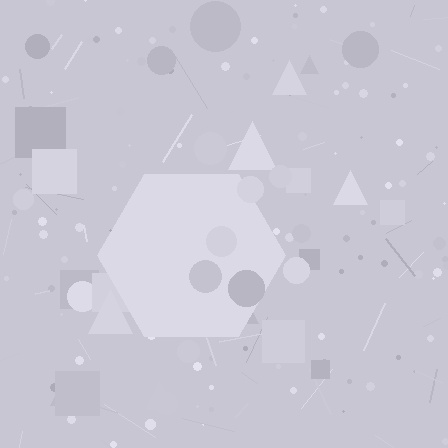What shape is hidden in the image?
A hexagon is hidden in the image.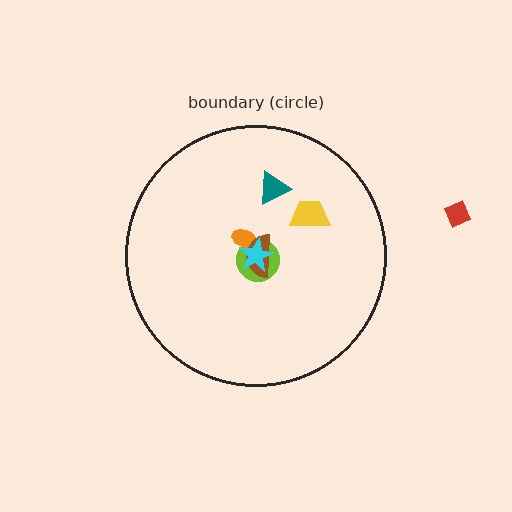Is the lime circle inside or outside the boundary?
Inside.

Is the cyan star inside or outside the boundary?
Inside.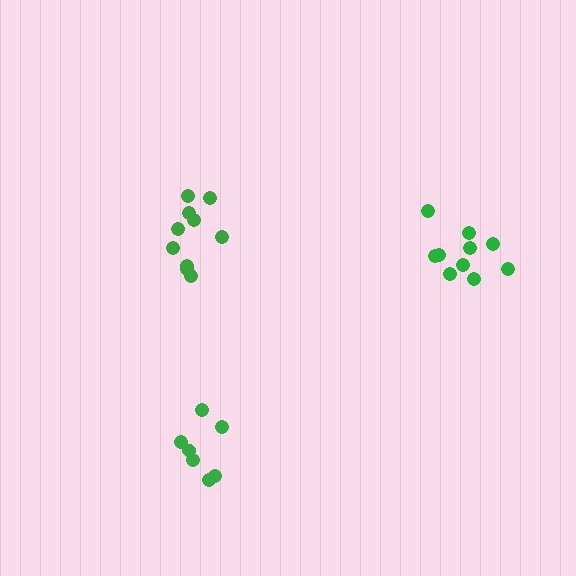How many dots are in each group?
Group 1: 10 dots, Group 2: 7 dots, Group 3: 10 dots (27 total).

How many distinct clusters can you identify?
There are 3 distinct clusters.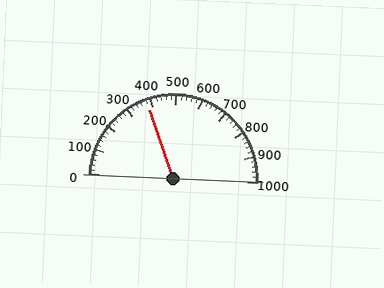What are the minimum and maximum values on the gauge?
The gauge ranges from 0 to 1000.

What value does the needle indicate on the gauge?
The needle indicates approximately 380.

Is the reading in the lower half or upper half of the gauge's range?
The reading is in the lower half of the range (0 to 1000).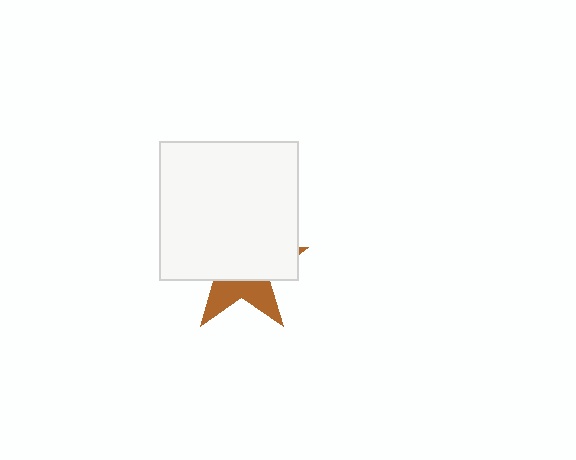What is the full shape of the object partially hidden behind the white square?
The partially hidden object is a brown star.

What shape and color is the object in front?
The object in front is a white square.